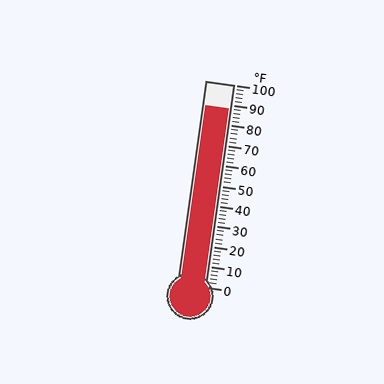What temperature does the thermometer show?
The thermometer shows approximately 88°F.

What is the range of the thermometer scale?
The thermometer scale ranges from 0°F to 100°F.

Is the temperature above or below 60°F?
The temperature is above 60°F.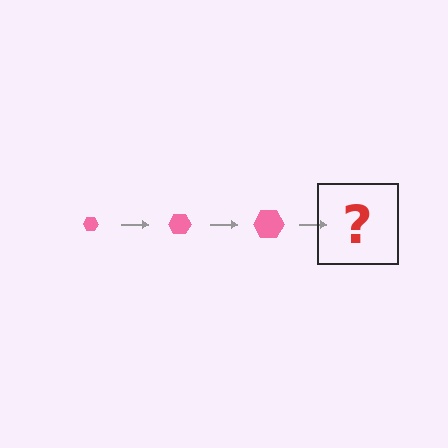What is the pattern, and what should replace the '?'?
The pattern is that the hexagon gets progressively larger each step. The '?' should be a pink hexagon, larger than the previous one.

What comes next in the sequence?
The next element should be a pink hexagon, larger than the previous one.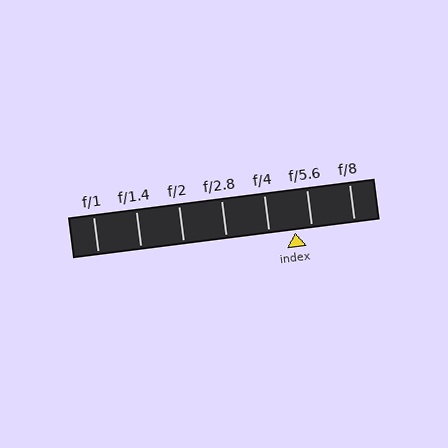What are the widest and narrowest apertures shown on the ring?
The widest aperture shown is f/1 and the narrowest is f/8.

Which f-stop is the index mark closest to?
The index mark is closest to f/5.6.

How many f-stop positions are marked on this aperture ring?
There are 7 f-stop positions marked.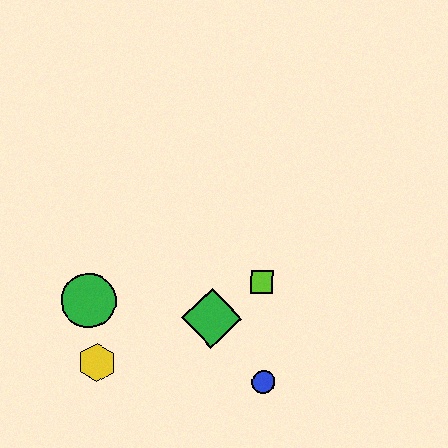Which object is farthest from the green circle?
The blue circle is farthest from the green circle.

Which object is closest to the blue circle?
The green diamond is closest to the blue circle.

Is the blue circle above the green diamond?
No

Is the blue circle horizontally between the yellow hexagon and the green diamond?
No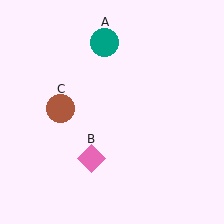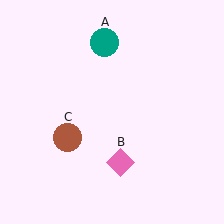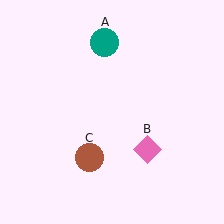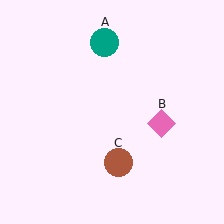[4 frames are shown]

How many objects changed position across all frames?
2 objects changed position: pink diamond (object B), brown circle (object C).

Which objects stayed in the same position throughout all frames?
Teal circle (object A) remained stationary.